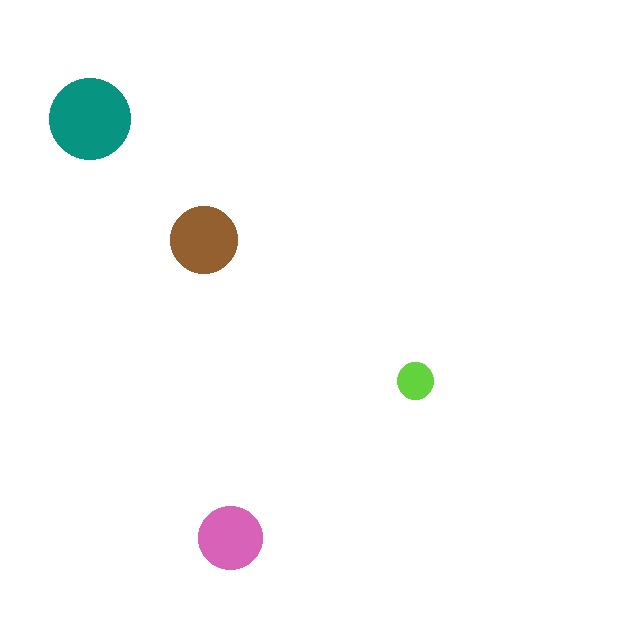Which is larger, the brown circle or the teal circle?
The teal one.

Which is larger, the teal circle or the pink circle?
The teal one.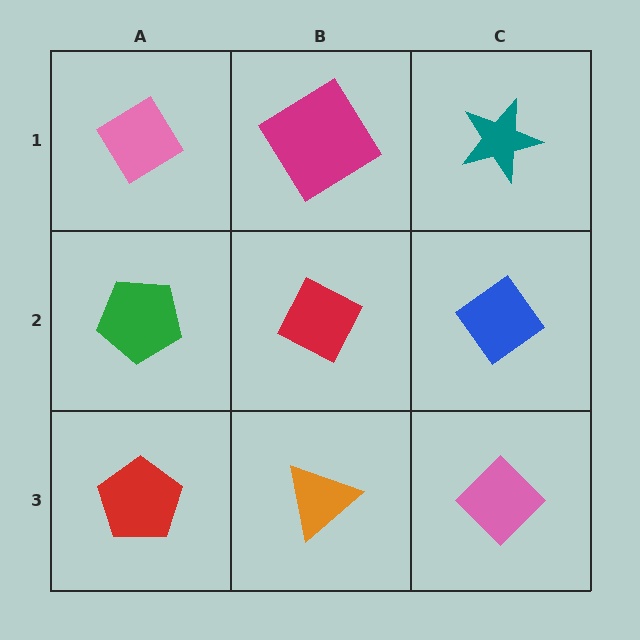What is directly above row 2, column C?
A teal star.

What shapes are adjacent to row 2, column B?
A magenta diamond (row 1, column B), an orange triangle (row 3, column B), a green pentagon (row 2, column A), a blue diamond (row 2, column C).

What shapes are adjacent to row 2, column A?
A pink diamond (row 1, column A), a red pentagon (row 3, column A), a red diamond (row 2, column B).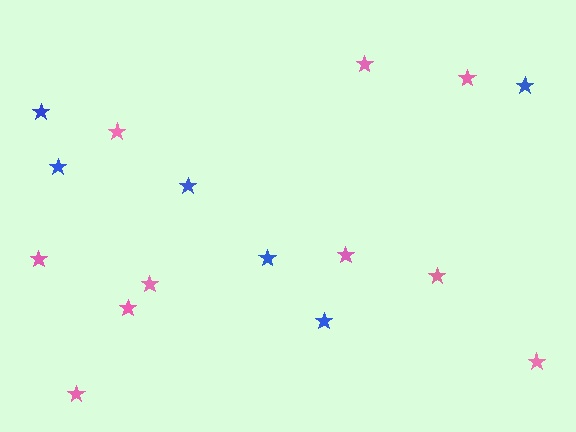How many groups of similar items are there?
There are 2 groups: one group of blue stars (6) and one group of pink stars (10).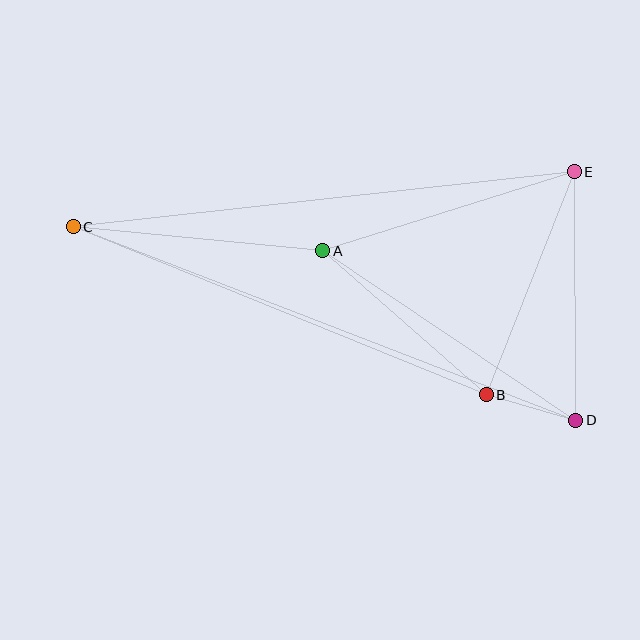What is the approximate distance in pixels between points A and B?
The distance between A and B is approximately 218 pixels.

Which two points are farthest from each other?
Points C and D are farthest from each other.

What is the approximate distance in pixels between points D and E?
The distance between D and E is approximately 248 pixels.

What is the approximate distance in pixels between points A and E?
The distance between A and E is approximately 264 pixels.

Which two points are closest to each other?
Points B and D are closest to each other.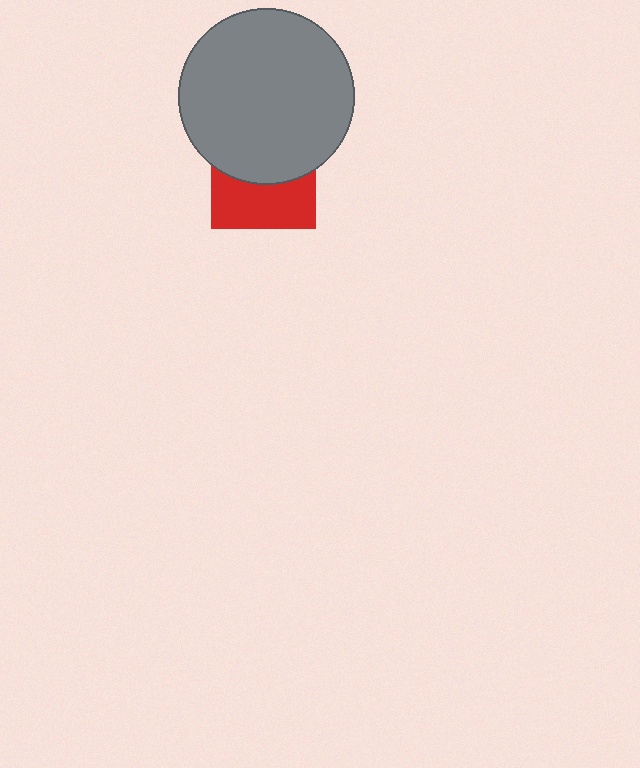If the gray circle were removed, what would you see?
You would see the complete red square.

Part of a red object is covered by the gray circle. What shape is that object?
It is a square.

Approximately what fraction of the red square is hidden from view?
Roughly 53% of the red square is hidden behind the gray circle.